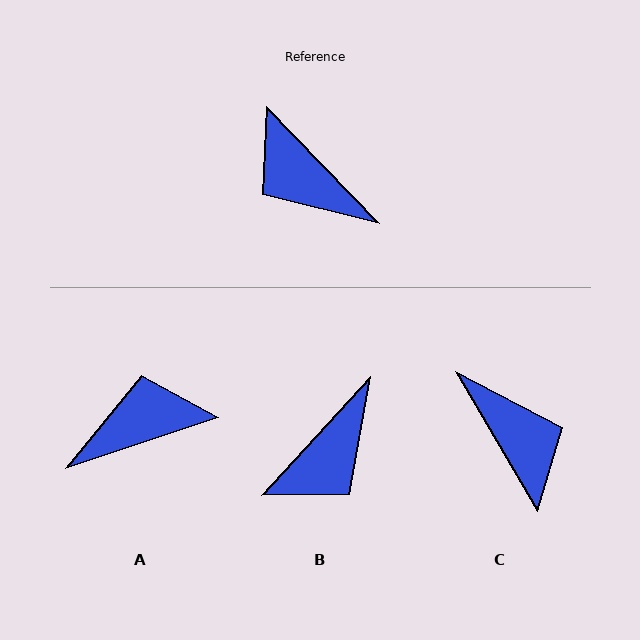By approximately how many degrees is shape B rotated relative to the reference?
Approximately 94 degrees counter-clockwise.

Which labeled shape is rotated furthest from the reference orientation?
C, about 166 degrees away.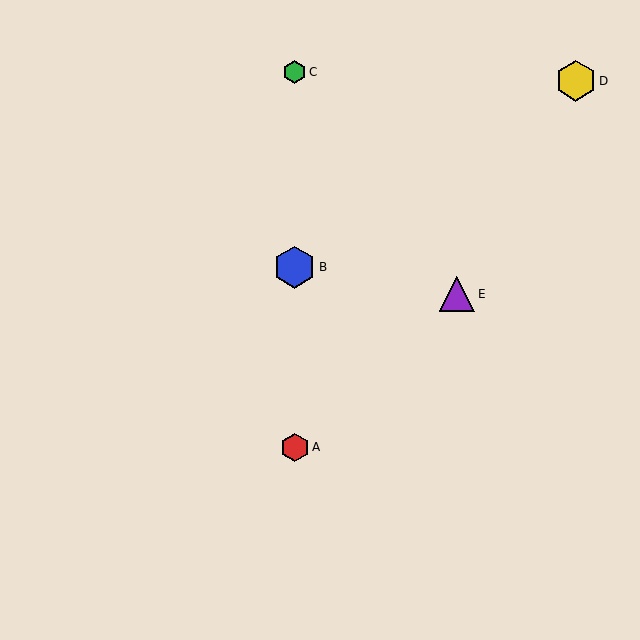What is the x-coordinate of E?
Object E is at x≈457.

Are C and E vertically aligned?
No, C is at x≈295 and E is at x≈457.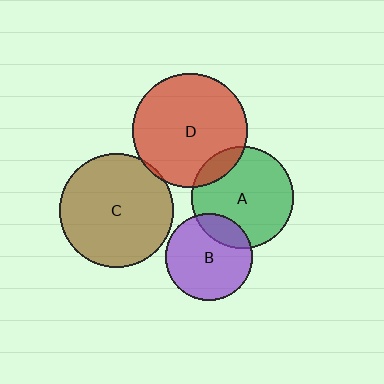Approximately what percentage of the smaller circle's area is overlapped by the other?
Approximately 5%.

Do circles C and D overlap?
Yes.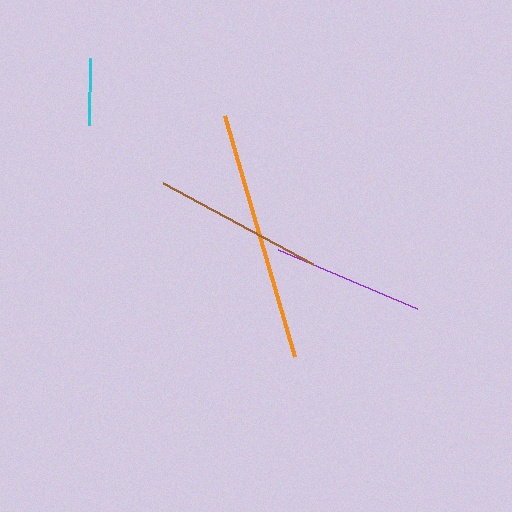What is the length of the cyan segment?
The cyan segment is approximately 67 pixels long.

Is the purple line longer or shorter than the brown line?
The brown line is longer than the purple line.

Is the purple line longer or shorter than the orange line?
The orange line is longer than the purple line.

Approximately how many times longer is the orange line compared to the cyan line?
The orange line is approximately 3.7 times the length of the cyan line.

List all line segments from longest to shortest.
From longest to shortest: orange, brown, purple, cyan.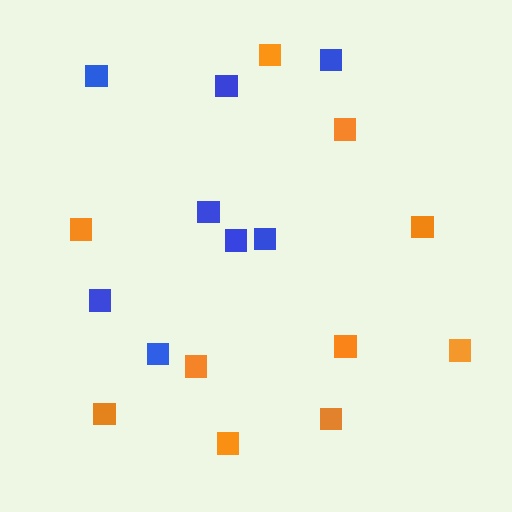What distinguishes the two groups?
There are 2 groups: one group of blue squares (8) and one group of orange squares (10).